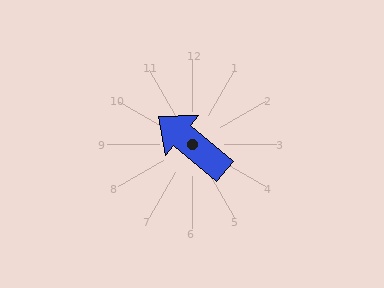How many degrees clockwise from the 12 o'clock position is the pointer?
Approximately 310 degrees.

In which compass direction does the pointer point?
Northwest.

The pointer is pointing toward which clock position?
Roughly 10 o'clock.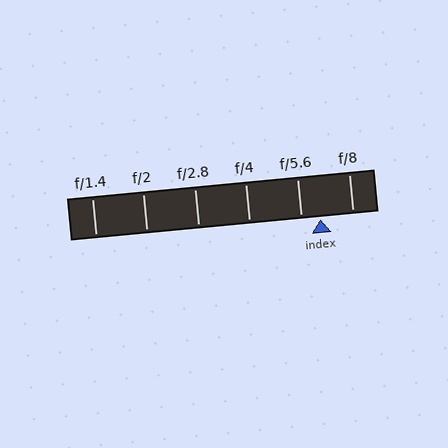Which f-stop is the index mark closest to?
The index mark is closest to f/5.6.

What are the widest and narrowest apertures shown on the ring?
The widest aperture shown is f/1.4 and the narrowest is f/8.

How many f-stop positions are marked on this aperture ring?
There are 6 f-stop positions marked.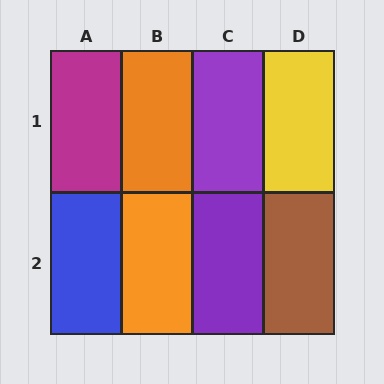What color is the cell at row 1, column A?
Magenta.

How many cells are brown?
1 cell is brown.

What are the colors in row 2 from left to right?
Blue, orange, purple, brown.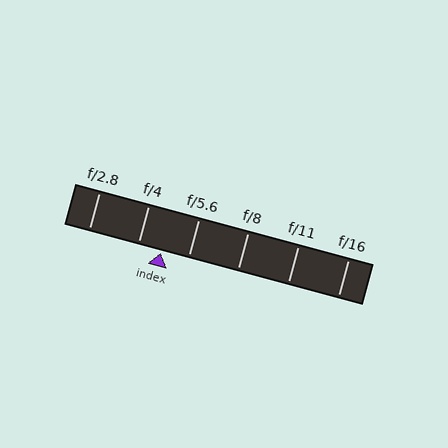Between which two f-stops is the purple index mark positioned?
The index mark is between f/4 and f/5.6.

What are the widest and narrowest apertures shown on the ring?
The widest aperture shown is f/2.8 and the narrowest is f/16.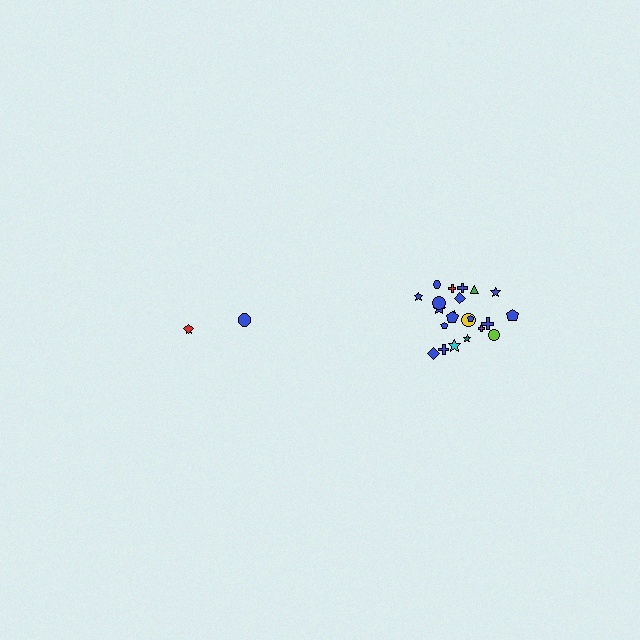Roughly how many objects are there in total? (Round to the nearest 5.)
Roughly 25 objects in total.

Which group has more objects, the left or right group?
The right group.